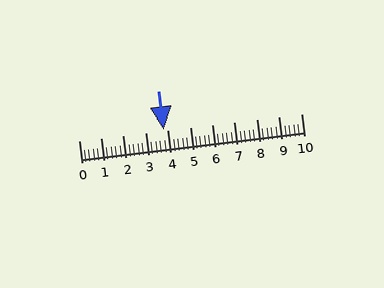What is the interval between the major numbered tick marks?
The major tick marks are spaced 1 units apart.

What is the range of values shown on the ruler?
The ruler shows values from 0 to 10.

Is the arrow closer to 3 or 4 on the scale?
The arrow is closer to 4.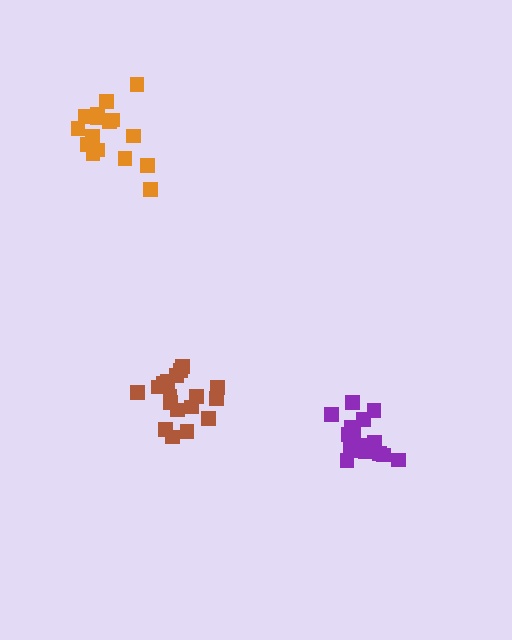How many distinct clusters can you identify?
There are 3 distinct clusters.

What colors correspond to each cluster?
The clusters are colored: brown, orange, purple.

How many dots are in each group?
Group 1: 18 dots, Group 2: 16 dots, Group 3: 21 dots (55 total).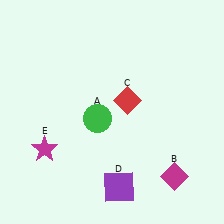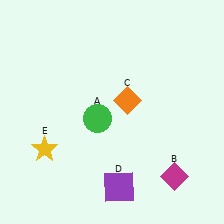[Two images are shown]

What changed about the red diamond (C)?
In Image 1, C is red. In Image 2, it changed to orange.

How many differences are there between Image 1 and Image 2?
There are 2 differences between the two images.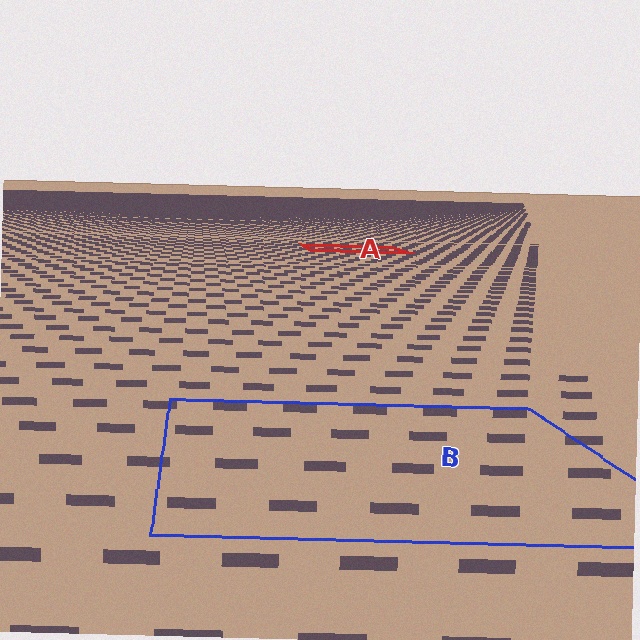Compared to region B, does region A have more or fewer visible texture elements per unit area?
Region A has more texture elements per unit area — they are packed more densely because it is farther away.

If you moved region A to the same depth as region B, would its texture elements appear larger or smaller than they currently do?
They would appear larger. At a closer depth, the same texture elements are projected at a bigger on-screen size.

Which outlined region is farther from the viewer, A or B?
Region A is farther from the viewer — the texture elements inside it appear smaller and more densely packed.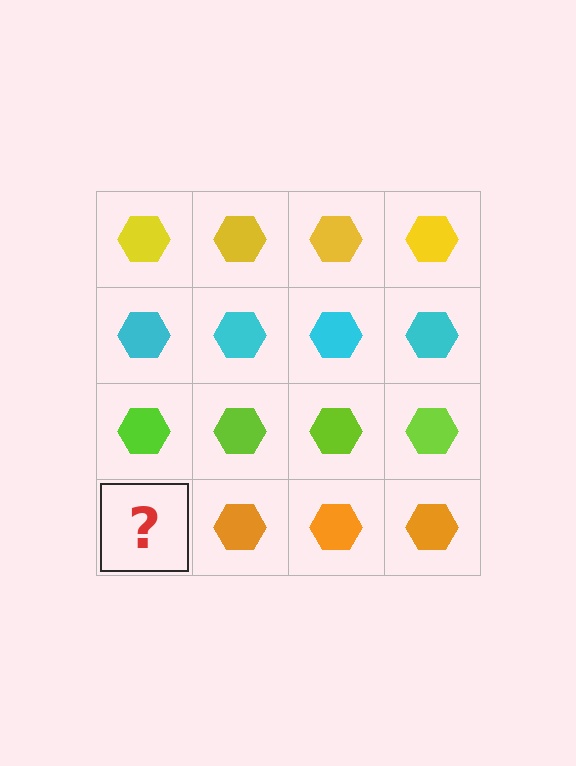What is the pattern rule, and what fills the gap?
The rule is that each row has a consistent color. The gap should be filled with an orange hexagon.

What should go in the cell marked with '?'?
The missing cell should contain an orange hexagon.